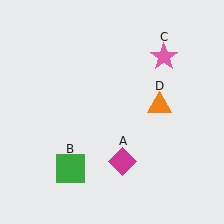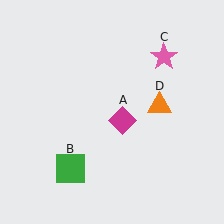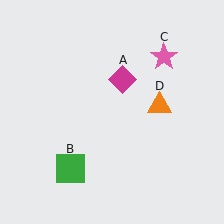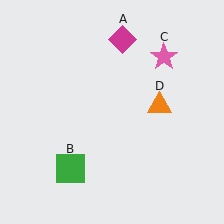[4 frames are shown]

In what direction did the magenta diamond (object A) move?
The magenta diamond (object A) moved up.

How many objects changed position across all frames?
1 object changed position: magenta diamond (object A).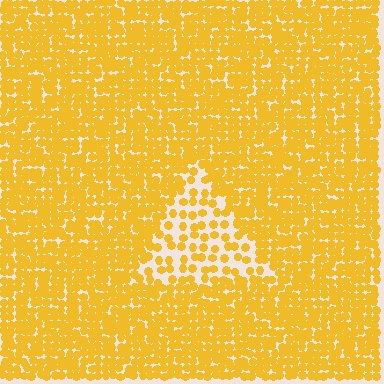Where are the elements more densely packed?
The elements are more densely packed outside the triangle boundary.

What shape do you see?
I see a triangle.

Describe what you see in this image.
The image contains small yellow elements arranged at two different densities. A triangle-shaped region is visible where the elements are less densely packed than the surrounding area.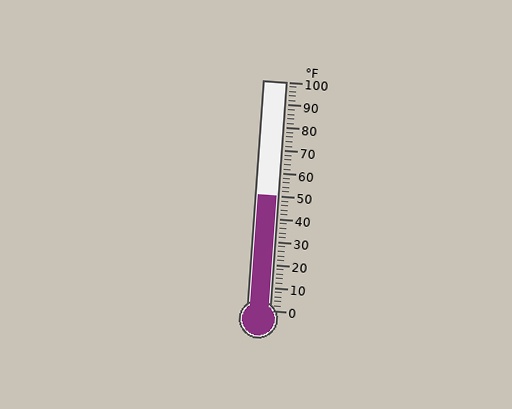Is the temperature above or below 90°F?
The temperature is below 90°F.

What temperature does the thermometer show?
The thermometer shows approximately 50°F.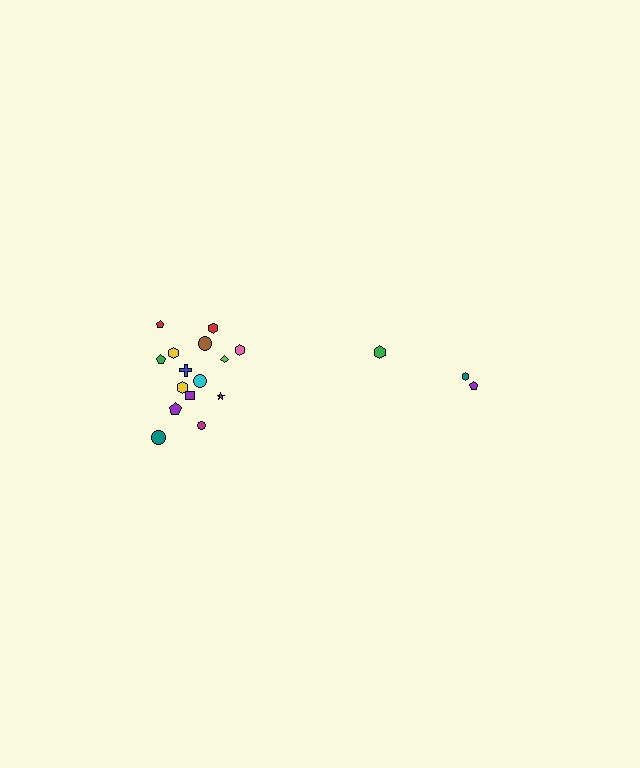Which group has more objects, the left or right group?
The left group.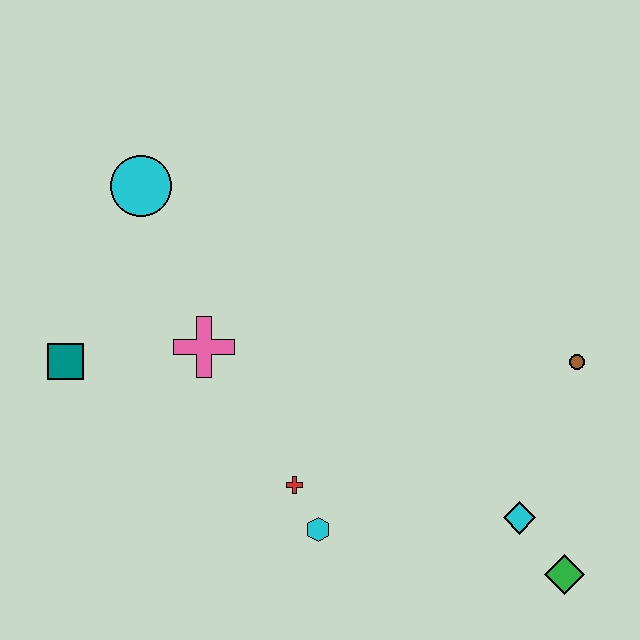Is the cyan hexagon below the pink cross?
Yes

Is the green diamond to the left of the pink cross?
No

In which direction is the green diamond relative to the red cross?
The green diamond is to the right of the red cross.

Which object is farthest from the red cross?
The cyan circle is farthest from the red cross.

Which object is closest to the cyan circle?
The pink cross is closest to the cyan circle.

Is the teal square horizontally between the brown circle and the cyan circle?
No